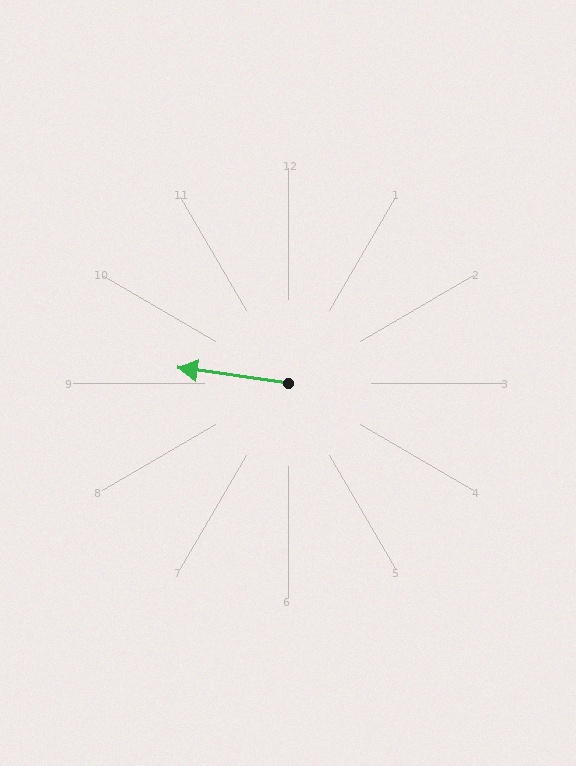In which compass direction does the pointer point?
West.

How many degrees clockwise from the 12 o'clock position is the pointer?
Approximately 278 degrees.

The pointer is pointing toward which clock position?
Roughly 9 o'clock.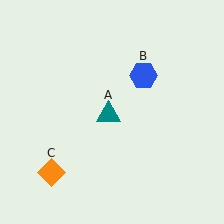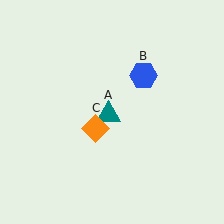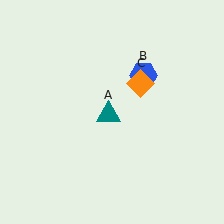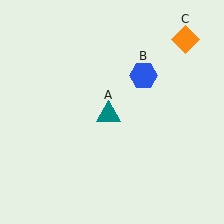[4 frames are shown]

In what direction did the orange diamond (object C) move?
The orange diamond (object C) moved up and to the right.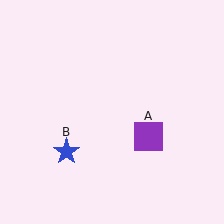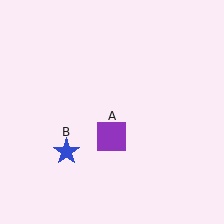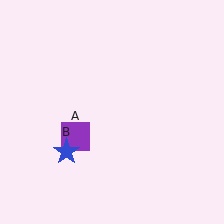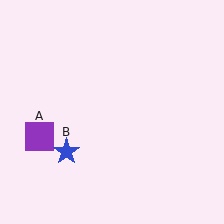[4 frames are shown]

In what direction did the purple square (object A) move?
The purple square (object A) moved left.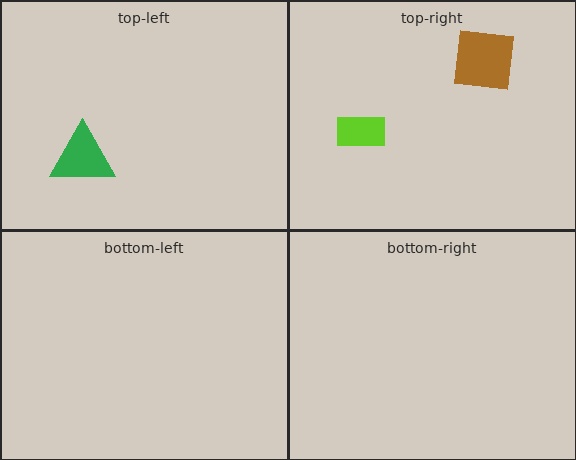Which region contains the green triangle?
The top-left region.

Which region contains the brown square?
The top-right region.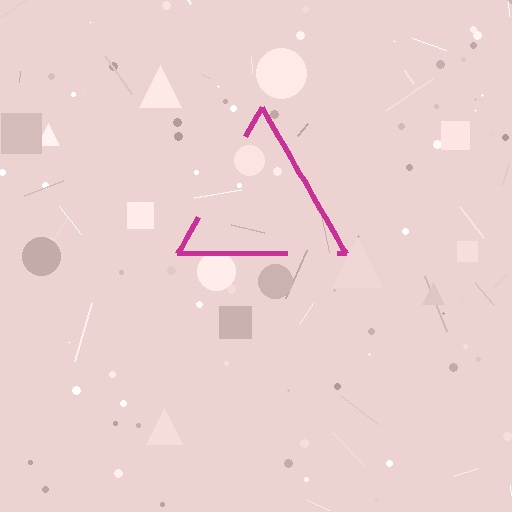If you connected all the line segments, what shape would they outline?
They would outline a triangle.